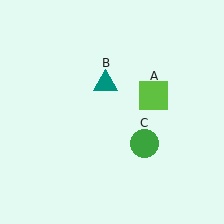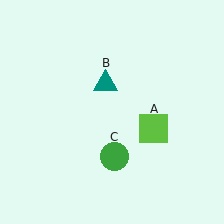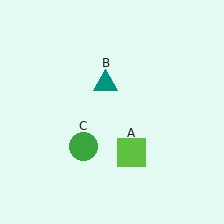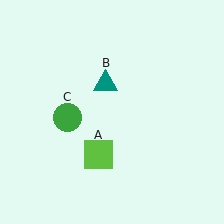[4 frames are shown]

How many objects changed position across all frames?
2 objects changed position: lime square (object A), green circle (object C).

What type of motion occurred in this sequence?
The lime square (object A), green circle (object C) rotated clockwise around the center of the scene.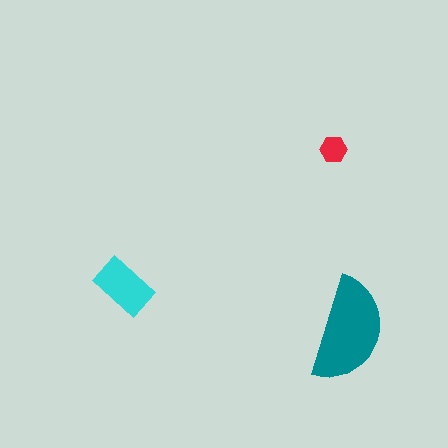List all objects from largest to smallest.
The teal semicircle, the cyan rectangle, the red hexagon.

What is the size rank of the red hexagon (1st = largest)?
3rd.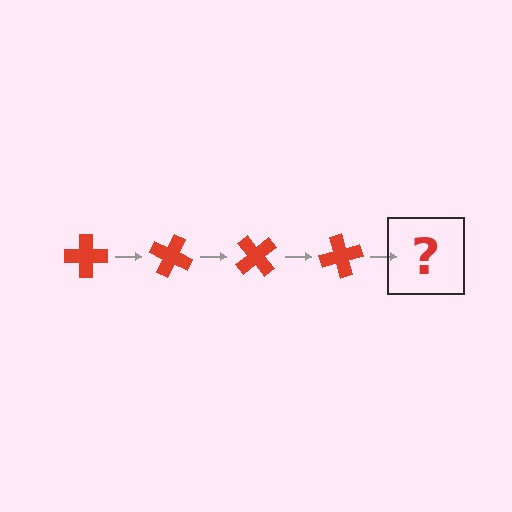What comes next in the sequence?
The next element should be a red cross rotated 100 degrees.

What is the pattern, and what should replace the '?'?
The pattern is that the cross rotates 25 degrees each step. The '?' should be a red cross rotated 100 degrees.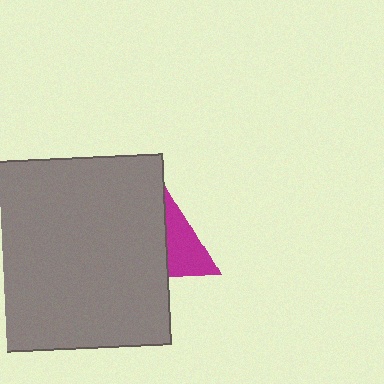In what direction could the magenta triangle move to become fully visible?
The magenta triangle could move right. That would shift it out from behind the gray square entirely.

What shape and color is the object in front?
The object in front is a gray square.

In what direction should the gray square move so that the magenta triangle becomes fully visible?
The gray square should move left. That is the shortest direction to clear the overlap and leave the magenta triangle fully visible.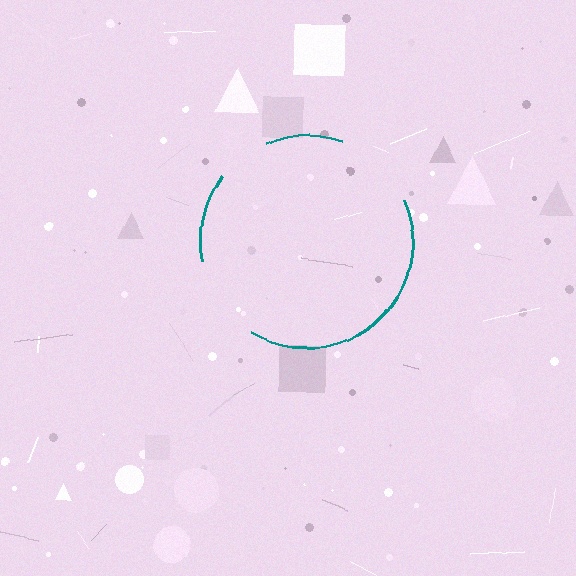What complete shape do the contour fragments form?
The contour fragments form a circle.